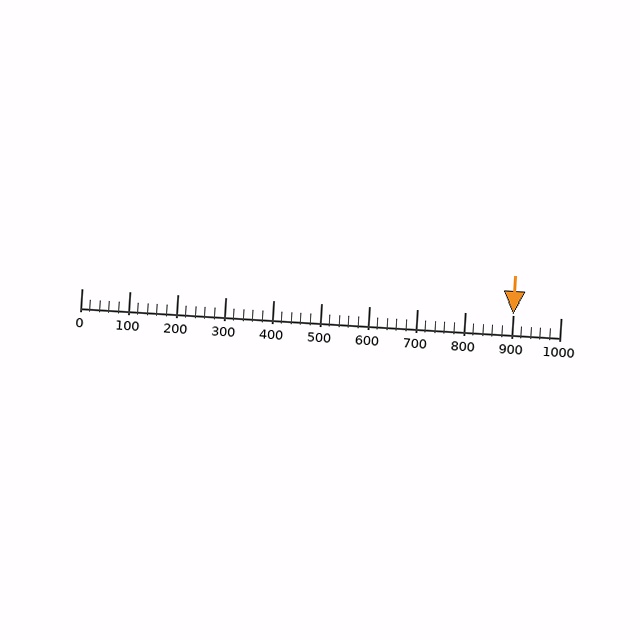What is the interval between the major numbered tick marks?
The major tick marks are spaced 100 units apart.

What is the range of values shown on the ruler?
The ruler shows values from 0 to 1000.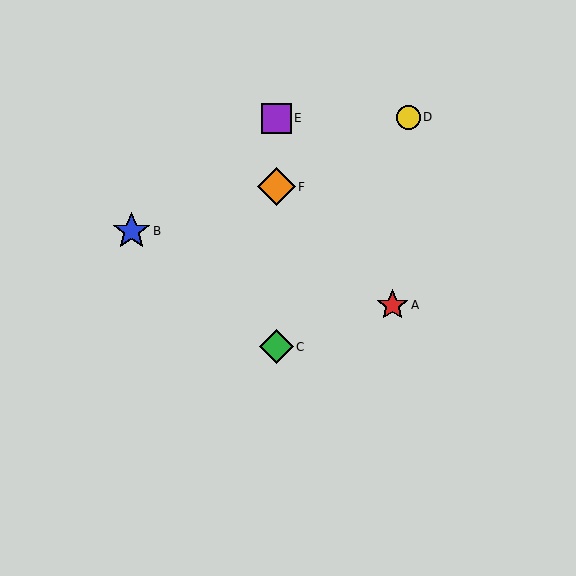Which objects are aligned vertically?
Objects C, E, F are aligned vertically.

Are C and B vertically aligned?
No, C is at x≈276 and B is at x≈131.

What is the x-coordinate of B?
Object B is at x≈131.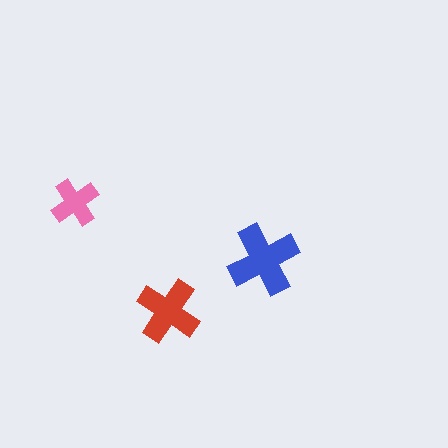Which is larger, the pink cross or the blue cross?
The blue one.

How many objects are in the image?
There are 3 objects in the image.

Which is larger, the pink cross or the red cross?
The red one.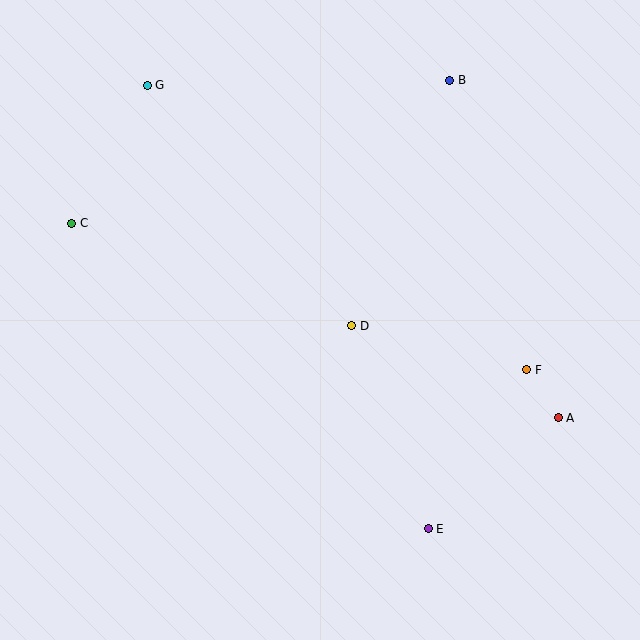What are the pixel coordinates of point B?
Point B is at (450, 80).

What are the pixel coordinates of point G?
Point G is at (147, 85).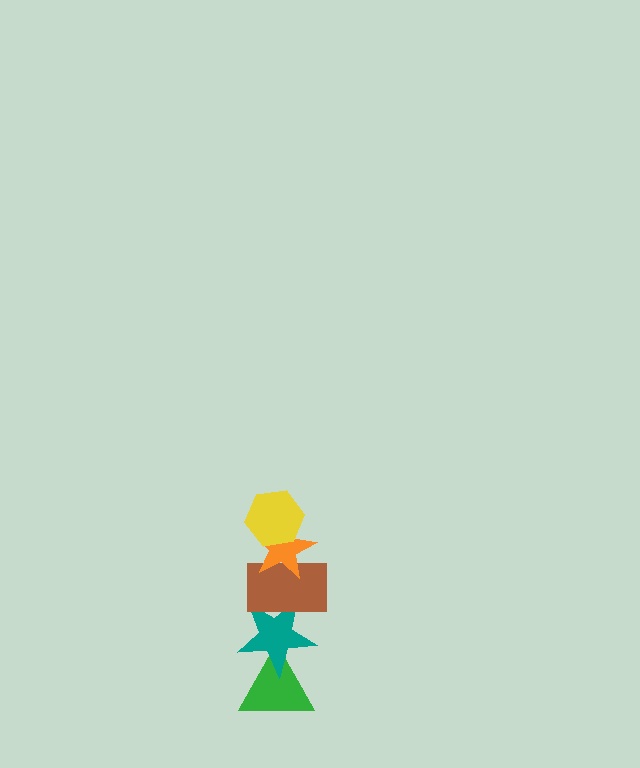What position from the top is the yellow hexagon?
The yellow hexagon is 1st from the top.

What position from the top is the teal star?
The teal star is 4th from the top.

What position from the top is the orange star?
The orange star is 2nd from the top.